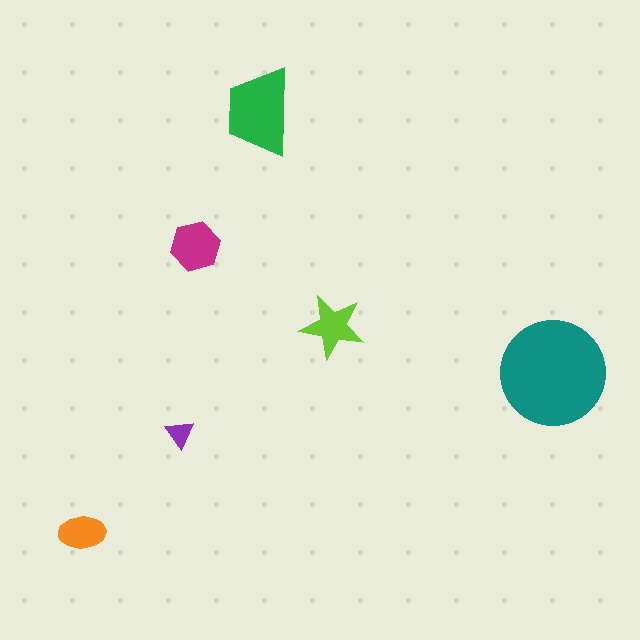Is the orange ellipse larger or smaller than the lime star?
Smaller.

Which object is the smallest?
The purple triangle.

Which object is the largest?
The teal circle.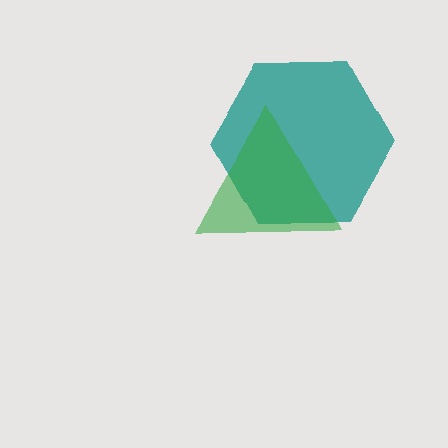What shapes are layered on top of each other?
The layered shapes are: a teal hexagon, a green triangle.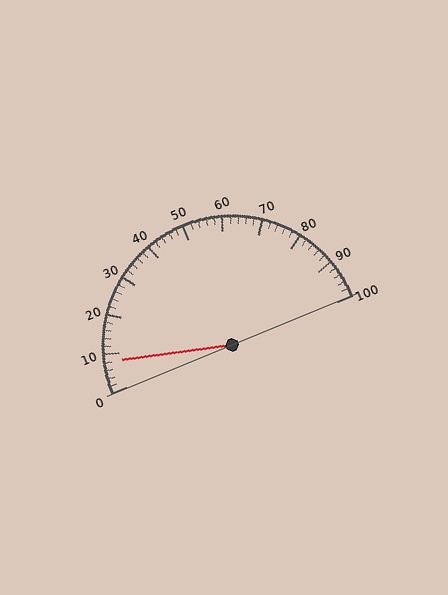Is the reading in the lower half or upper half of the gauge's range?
The reading is in the lower half of the range (0 to 100).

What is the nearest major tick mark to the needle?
The nearest major tick mark is 10.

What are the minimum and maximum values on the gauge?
The gauge ranges from 0 to 100.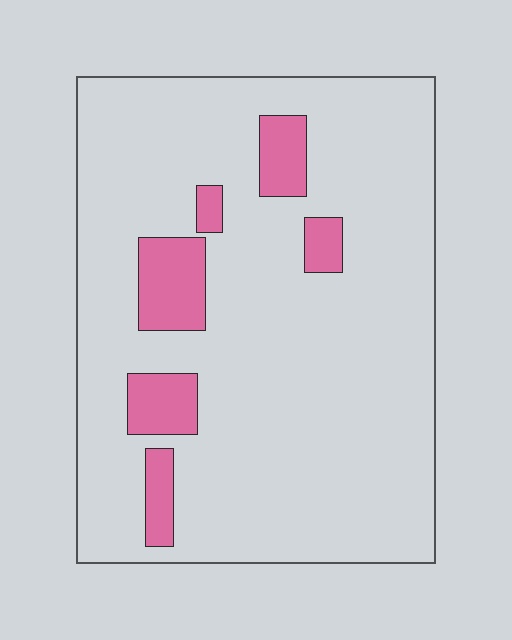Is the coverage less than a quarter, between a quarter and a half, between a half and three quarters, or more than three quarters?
Less than a quarter.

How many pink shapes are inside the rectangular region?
6.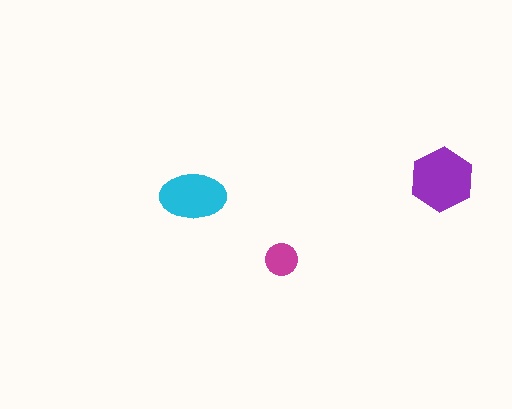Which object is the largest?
The purple hexagon.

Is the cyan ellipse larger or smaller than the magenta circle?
Larger.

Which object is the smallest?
The magenta circle.